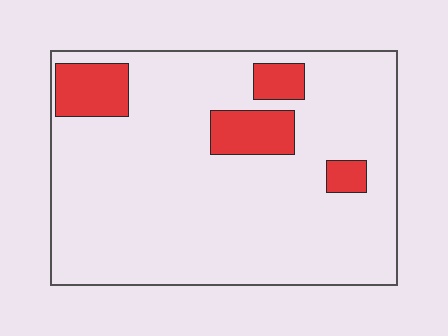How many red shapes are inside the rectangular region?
4.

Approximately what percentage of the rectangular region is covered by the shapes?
Approximately 15%.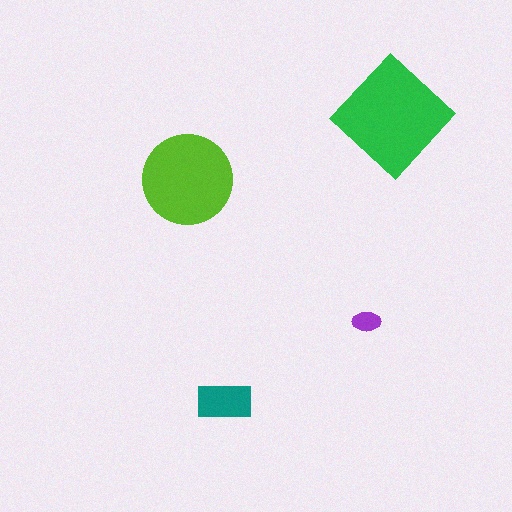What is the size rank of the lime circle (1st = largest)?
2nd.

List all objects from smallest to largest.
The purple ellipse, the teal rectangle, the lime circle, the green diamond.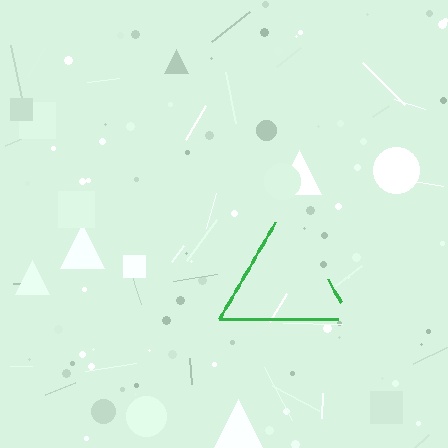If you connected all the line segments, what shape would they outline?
They would outline a triangle.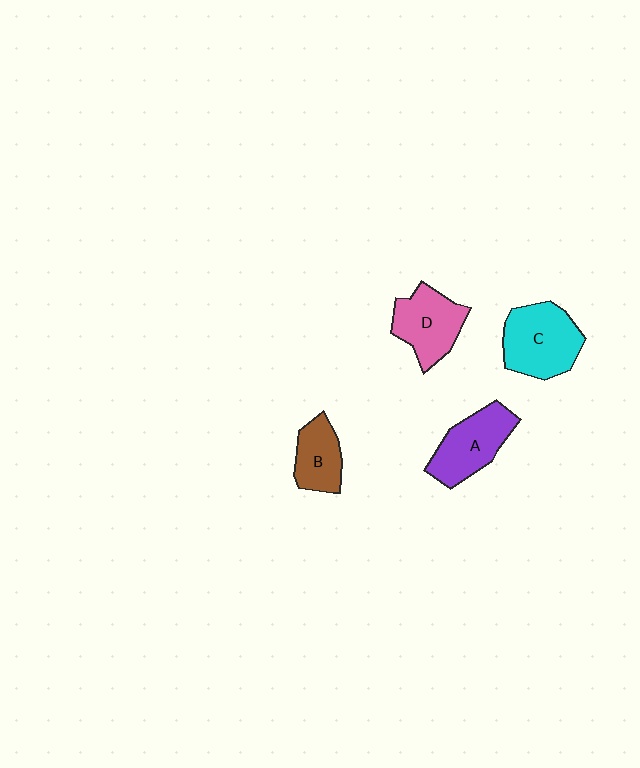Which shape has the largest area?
Shape C (cyan).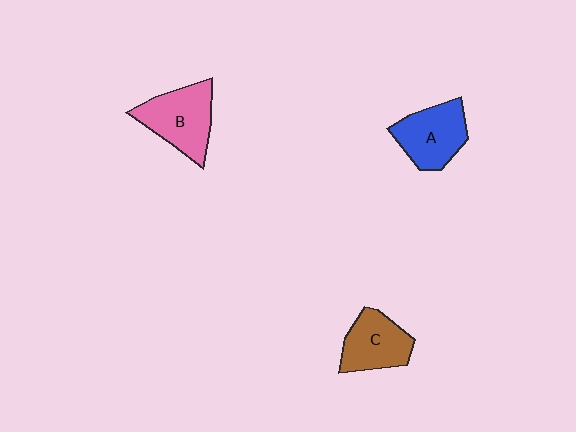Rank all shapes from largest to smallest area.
From largest to smallest: B (pink), A (blue), C (brown).